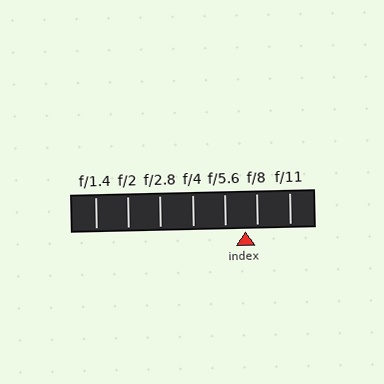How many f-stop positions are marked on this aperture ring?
There are 7 f-stop positions marked.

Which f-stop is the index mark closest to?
The index mark is closest to f/8.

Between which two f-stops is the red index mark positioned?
The index mark is between f/5.6 and f/8.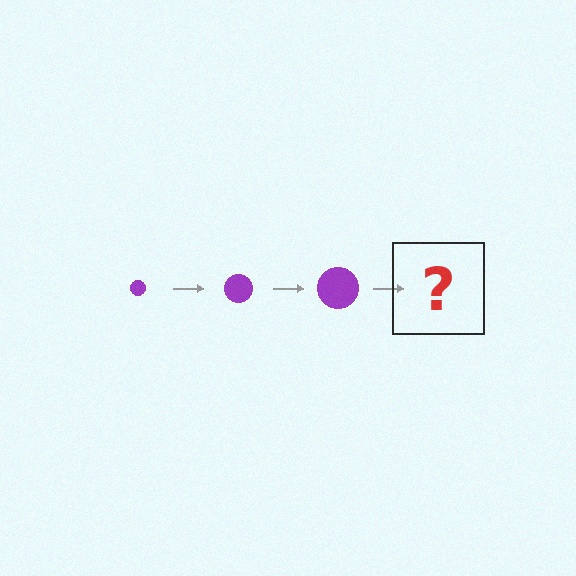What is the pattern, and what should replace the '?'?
The pattern is that the circle gets progressively larger each step. The '?' should be a purple circle, larger than the previous one.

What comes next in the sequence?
The next element should be a purple circle, larger than the previous one.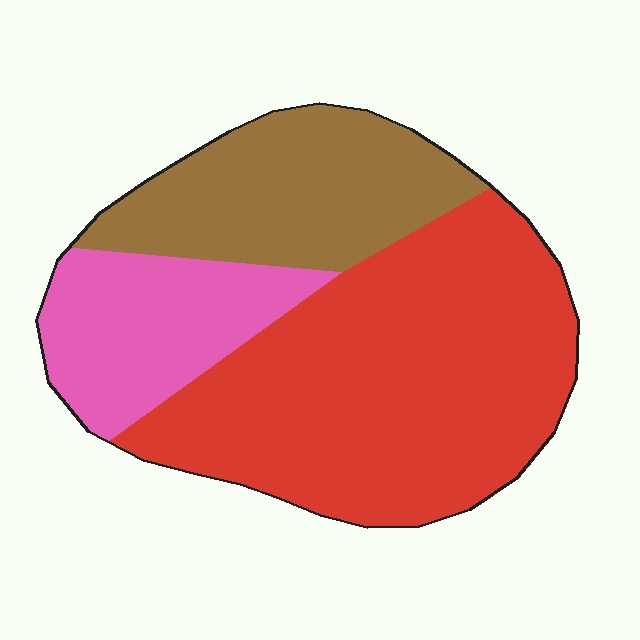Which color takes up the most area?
Red, at roughly 55%.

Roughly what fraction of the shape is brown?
Brown covers around 25% of the shape.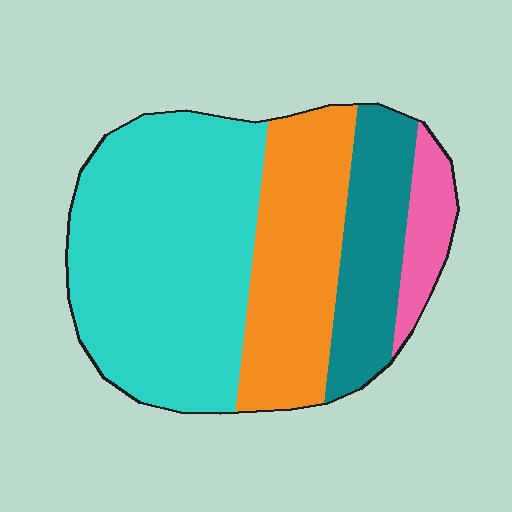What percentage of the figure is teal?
Teal covers about 15% of the figure.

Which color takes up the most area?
Cyan, at roughly 50%.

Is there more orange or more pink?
Orange.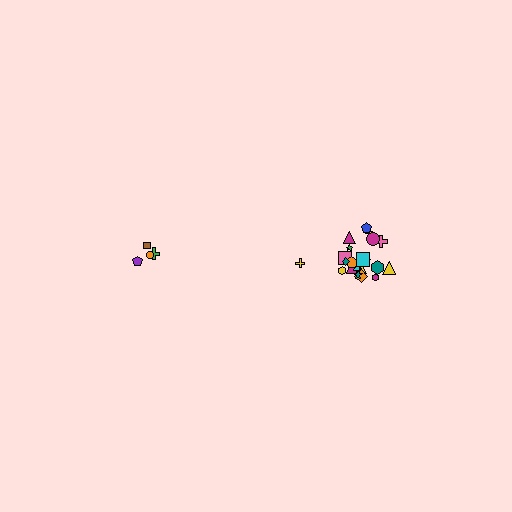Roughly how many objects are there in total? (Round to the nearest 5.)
Roughly 25 objects in total.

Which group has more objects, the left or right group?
The right group.